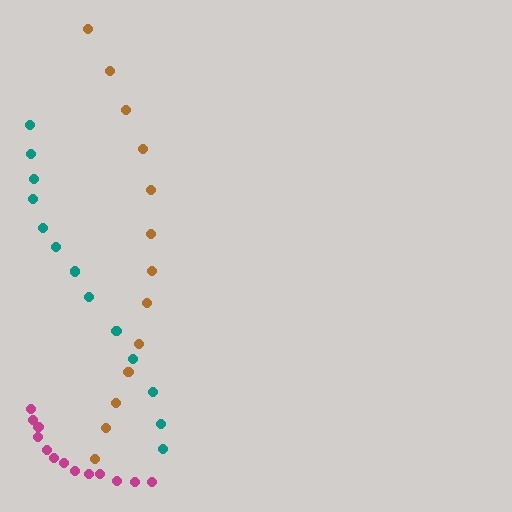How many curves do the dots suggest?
There are 3 distinct paths.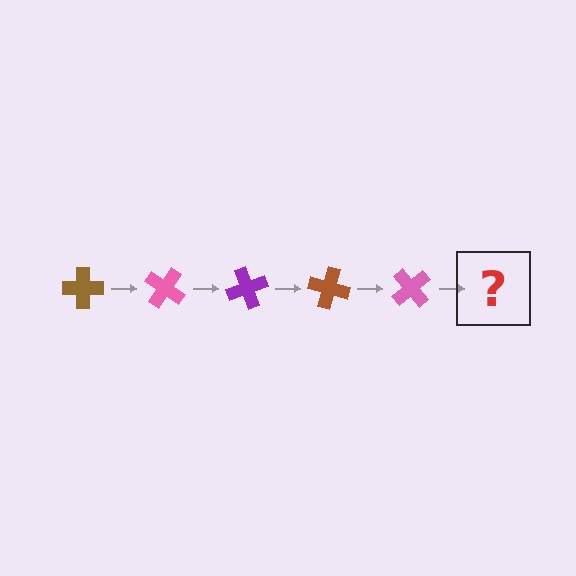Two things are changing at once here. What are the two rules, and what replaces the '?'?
The two rules are that it rotates 35 degrees each step and the color cycles through brown, pink, and purple. The '?' should be a purple cross, rotated 175 degrees from the start.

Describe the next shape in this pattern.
It should be a purple cross, rotated 175 degrees from the start.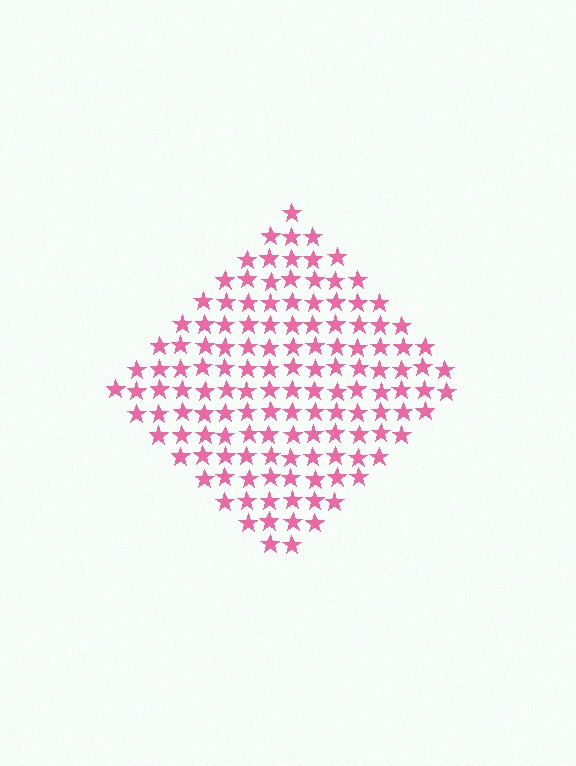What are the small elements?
The small elements are stars.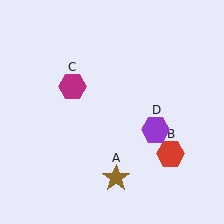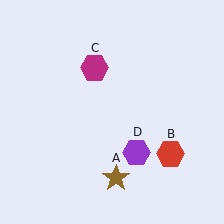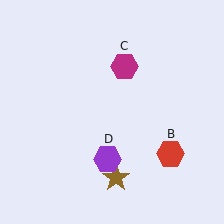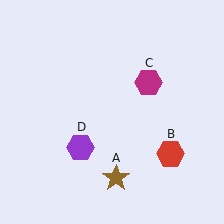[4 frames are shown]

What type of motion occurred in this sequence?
The magenta hexagon (object C), purple hexagon (object D) rotated clockwise around the center of the scene.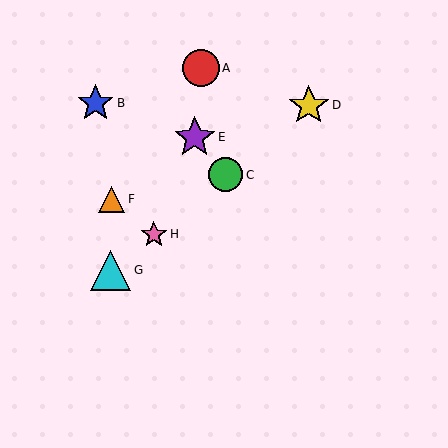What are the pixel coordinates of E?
Object E is at (195, 137).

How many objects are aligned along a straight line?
4 objects (C, D, G, H) are aligned along a straight line.